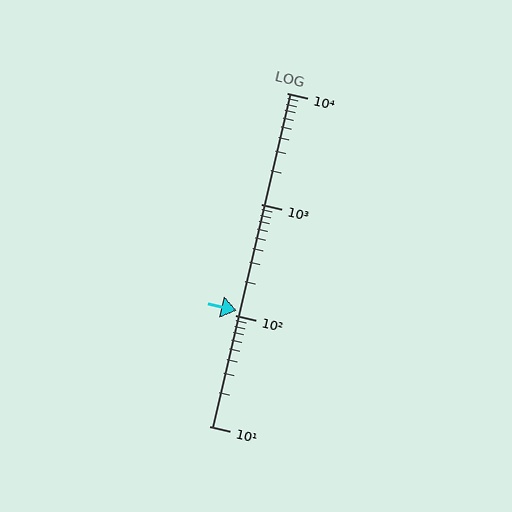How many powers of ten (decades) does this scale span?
The scale spans 3 decades, from 10 to 10000.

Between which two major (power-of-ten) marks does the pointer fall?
The pointer is between 100 and 1000.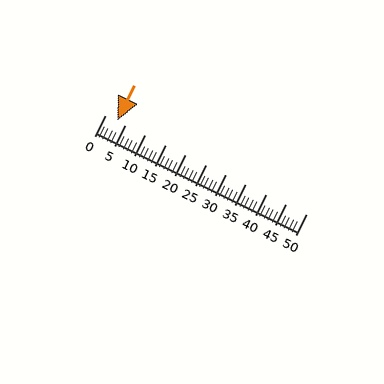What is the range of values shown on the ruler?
The ruler shows values from 0 to 50.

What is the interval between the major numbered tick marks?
The major tick marks are spaced 5 units apart.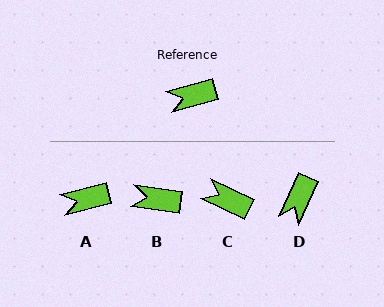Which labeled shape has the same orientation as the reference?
A.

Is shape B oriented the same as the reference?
No, it is off by about 23 degrees.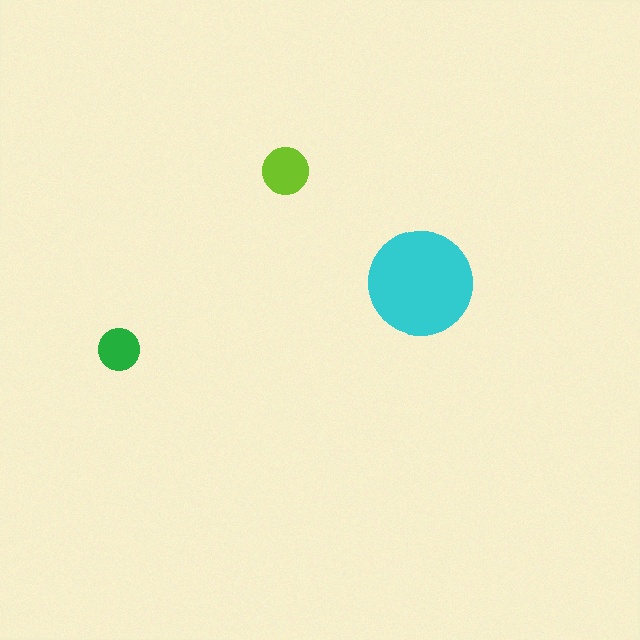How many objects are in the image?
There are 3 objects in the image.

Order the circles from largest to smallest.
the cyan one, the lime one, the green one.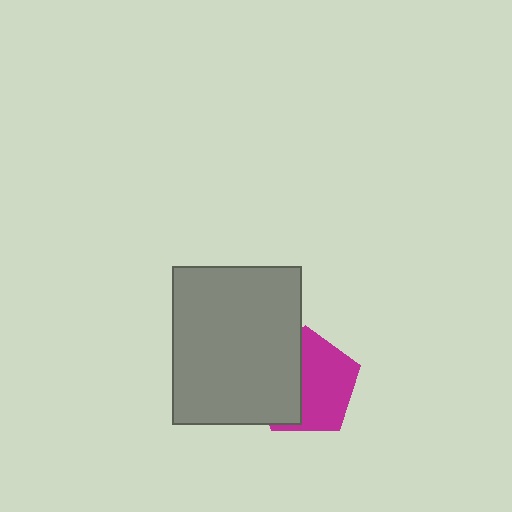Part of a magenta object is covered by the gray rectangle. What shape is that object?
It is a pentagon.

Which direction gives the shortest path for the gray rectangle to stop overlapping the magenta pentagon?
Moving left gives the shortest separation.